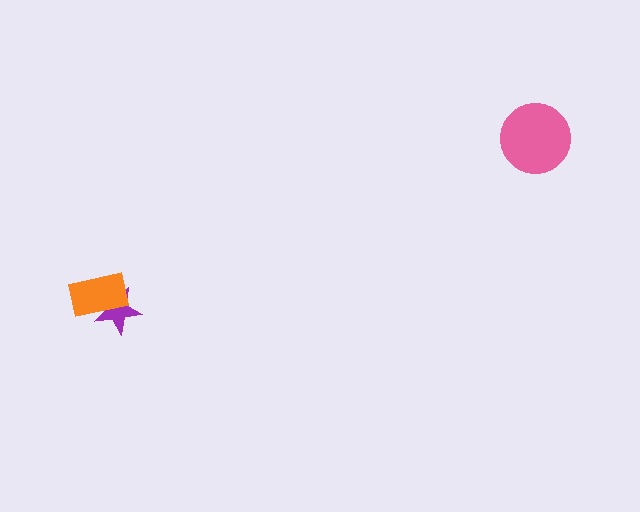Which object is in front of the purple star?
The orange rectangle is in front of the purple star.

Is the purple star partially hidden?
Yes, it is partially covered by another shape.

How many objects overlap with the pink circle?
0 objects overlap with the pink circle.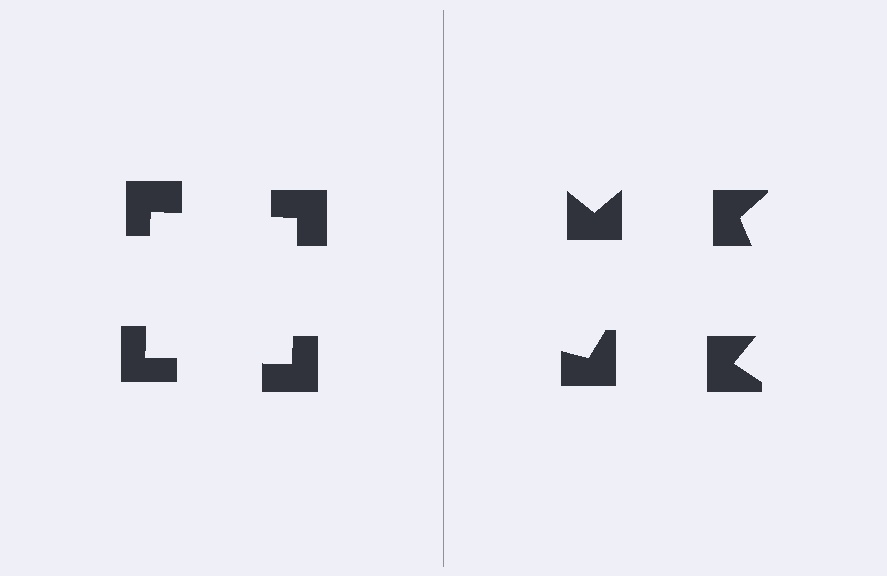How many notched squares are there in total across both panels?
8 — 4 on each side.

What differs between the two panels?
The notched squares are positioned identically on both sides; only the wedge orientations differ. On the left they align to a square; on the right they are misaligned.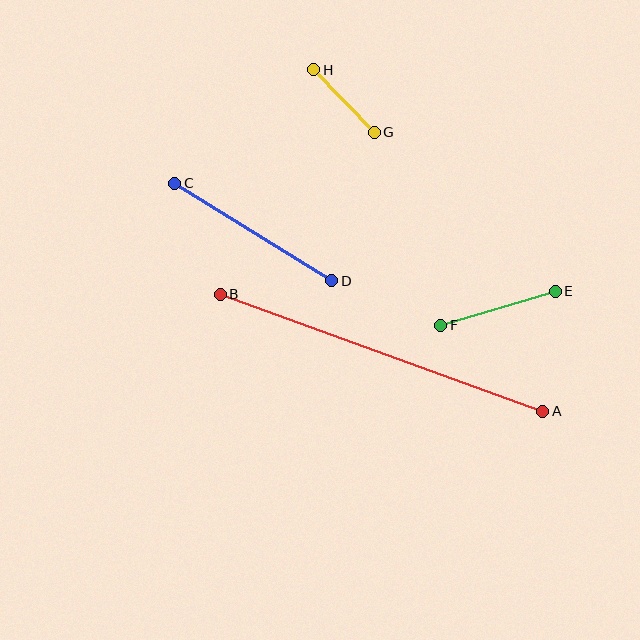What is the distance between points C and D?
The distance is approximately 185 pixels.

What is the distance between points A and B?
The distance is approximately 343 pixels.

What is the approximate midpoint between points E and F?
The midpoint is at approximately (498, 308) pixels.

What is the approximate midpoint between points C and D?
The midpoint is at approximately (253, 232) pixels.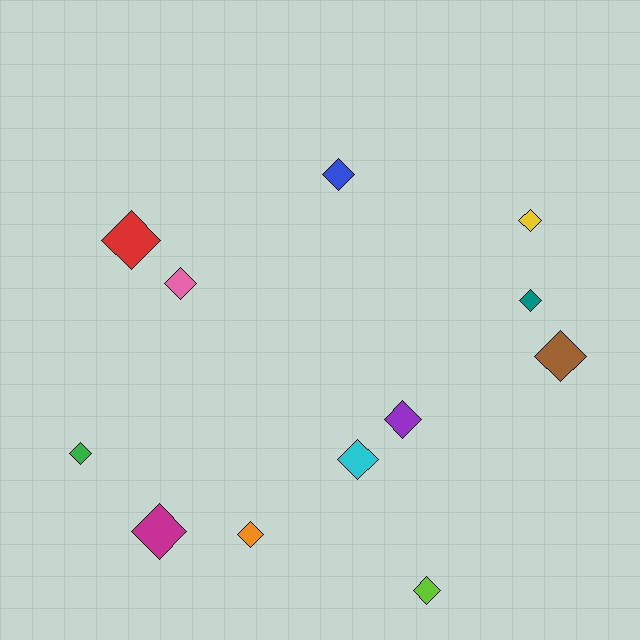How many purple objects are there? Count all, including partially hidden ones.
There is 1 purple object.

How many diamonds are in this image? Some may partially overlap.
There are 12 diamonds.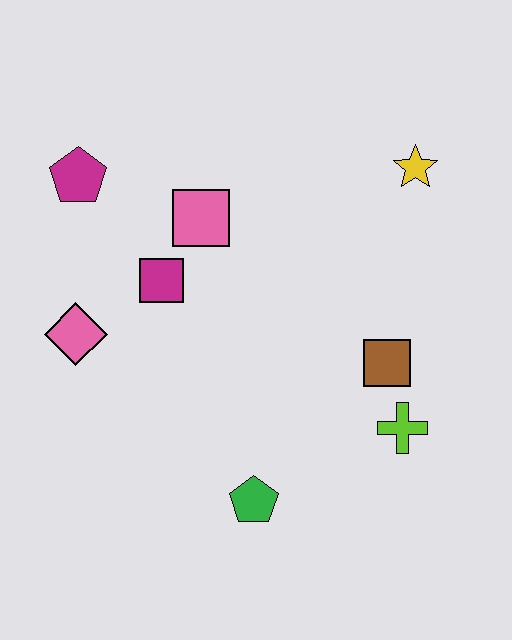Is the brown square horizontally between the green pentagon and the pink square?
No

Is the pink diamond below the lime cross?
No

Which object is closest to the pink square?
The magenta square is closest to the pink square.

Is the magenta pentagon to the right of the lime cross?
No